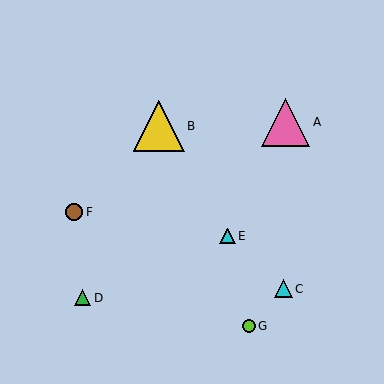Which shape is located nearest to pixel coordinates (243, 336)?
The lime circle (labeled G) at (249, 326) is nearest to that location.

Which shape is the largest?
The yellow triangle (labeled B) is the largest.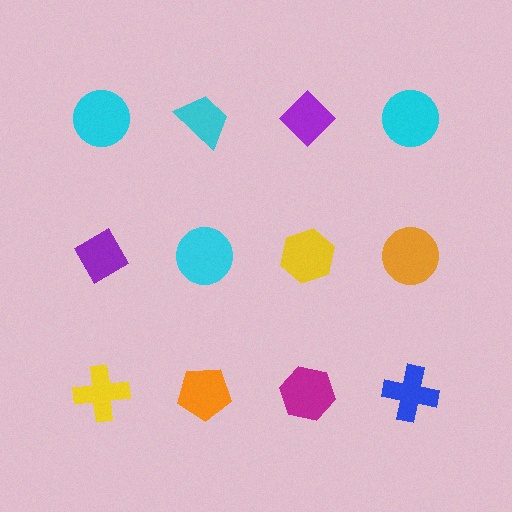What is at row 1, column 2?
A cyan trapezoid.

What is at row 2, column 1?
A purple diamond.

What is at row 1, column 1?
A cyan circle.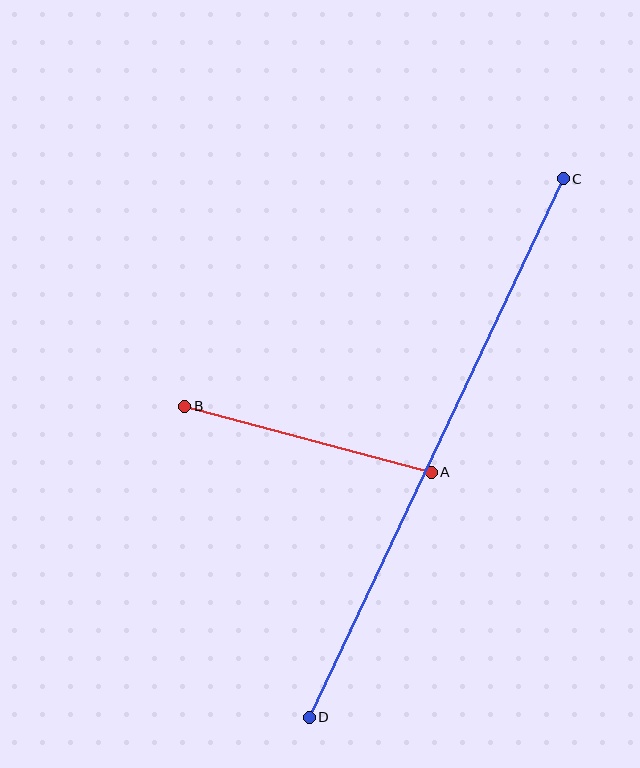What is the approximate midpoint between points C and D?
The midpoint is at approximately (436, 448) pixels.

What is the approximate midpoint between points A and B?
The midpoint is at approximately (308, 439) pixels.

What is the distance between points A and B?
The distance is approximately 255 pixels.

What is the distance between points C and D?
The distance is approximately 595 pixels.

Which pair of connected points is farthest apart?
Points C and D are farthest apart.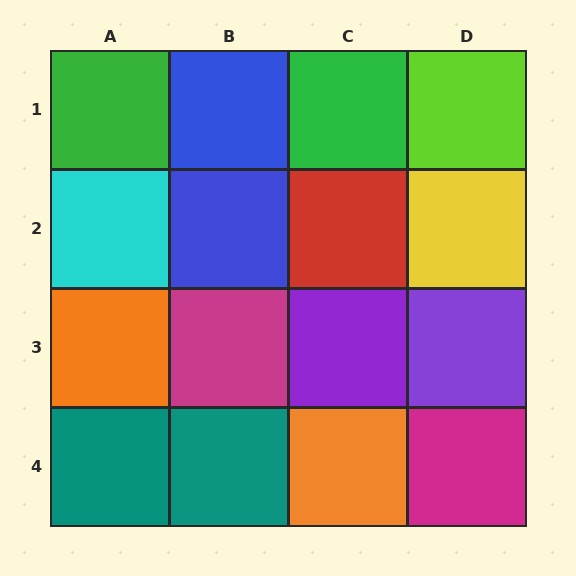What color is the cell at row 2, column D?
Yellow.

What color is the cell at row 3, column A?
Orange.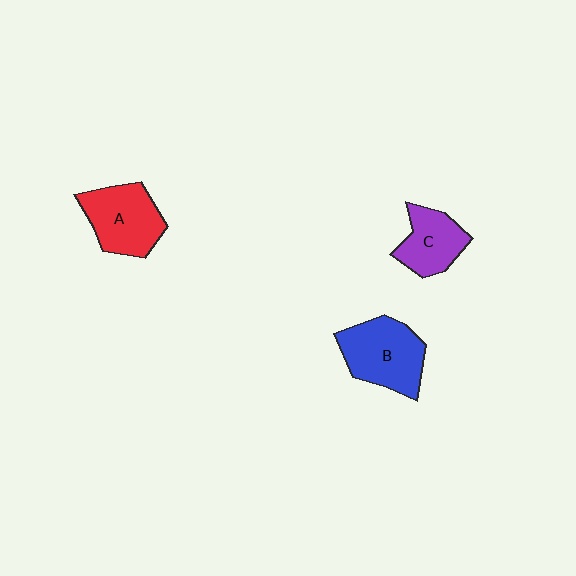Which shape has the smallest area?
Shape C (purple).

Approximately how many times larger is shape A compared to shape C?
Approximately 1.3 times.